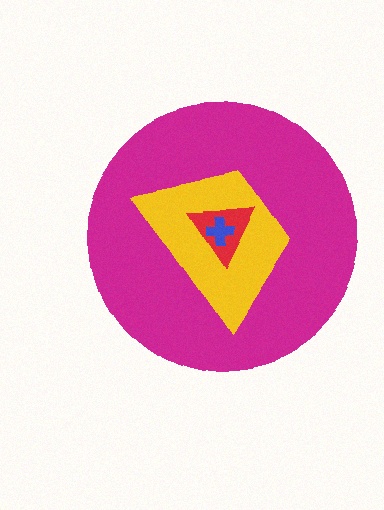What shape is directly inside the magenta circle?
The yellow trapezoid.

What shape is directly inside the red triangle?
The blue cross.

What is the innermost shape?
The blue cross.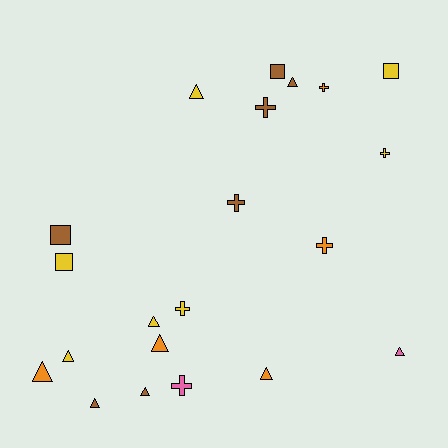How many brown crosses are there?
There are 2 brown crosses.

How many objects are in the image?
There are 21 objects.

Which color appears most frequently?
Brown, with 7 objects.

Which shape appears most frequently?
Triangle, with 10 objects.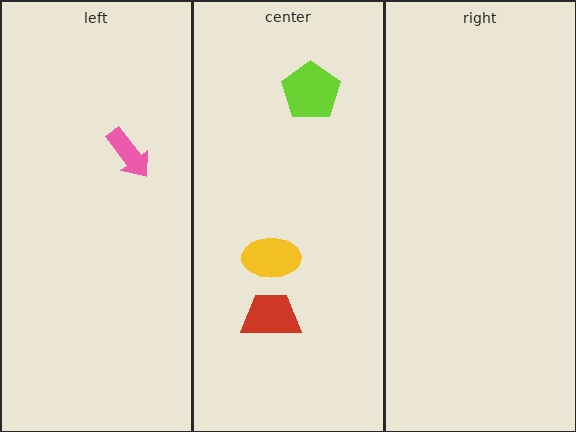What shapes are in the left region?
The pink arrow.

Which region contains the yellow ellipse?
The center region.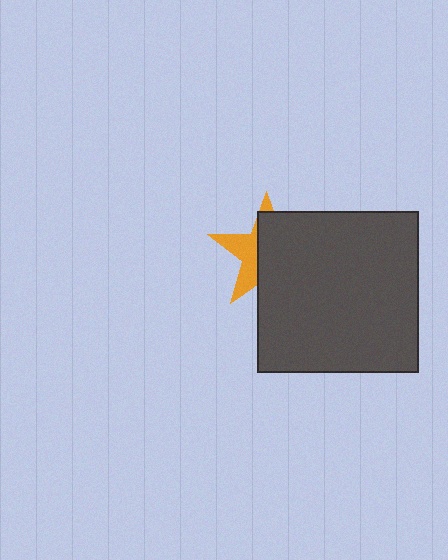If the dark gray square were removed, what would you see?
You would see the complete orange star.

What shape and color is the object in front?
The object in front is a dark gray square.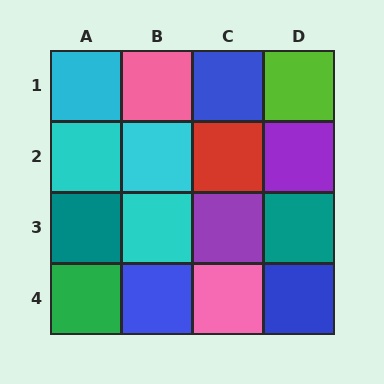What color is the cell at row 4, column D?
Blue.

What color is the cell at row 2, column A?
Cyan.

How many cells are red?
1 cell is red.